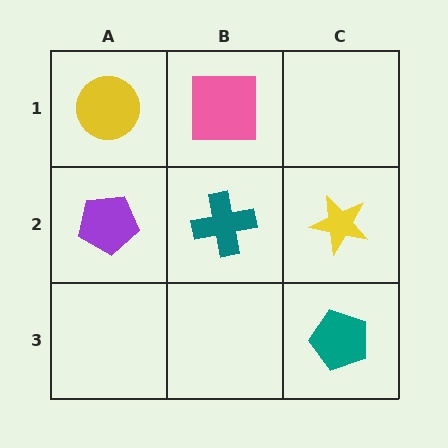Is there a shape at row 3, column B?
No, that cell is empty.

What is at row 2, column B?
A teal cross.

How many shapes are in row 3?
1 shape.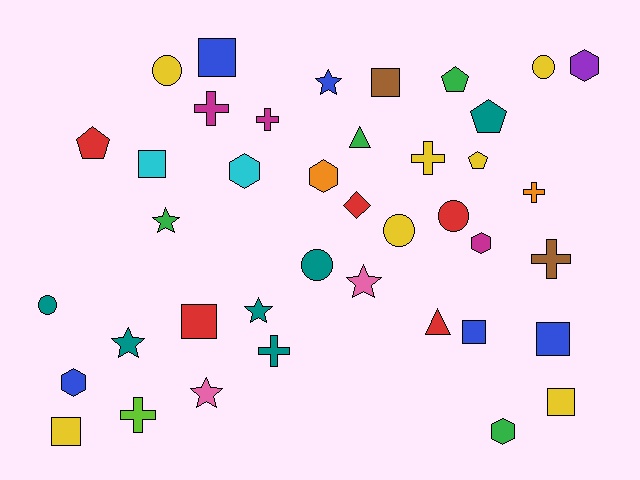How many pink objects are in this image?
There are 2 pink objects.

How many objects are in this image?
There are 40 objects.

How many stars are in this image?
There are 6 stars.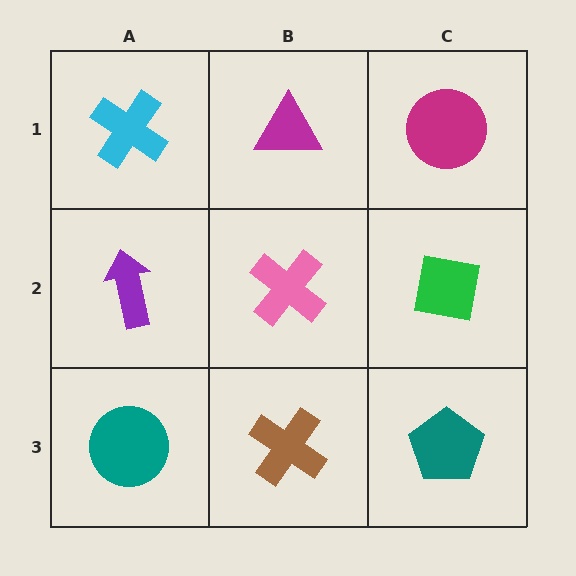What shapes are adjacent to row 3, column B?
A pink cross (row 2, column B), a teal circle (row 3, column A), a teal pentagon (row 3, column C).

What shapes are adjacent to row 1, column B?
A pink cross (row 2, column B), a cyan cross (row 1, column A), a magenta circle (row 1, column C).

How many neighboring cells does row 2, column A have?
3.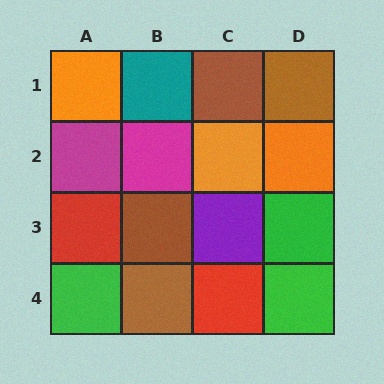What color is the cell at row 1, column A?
Orange.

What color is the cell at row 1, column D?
Brown.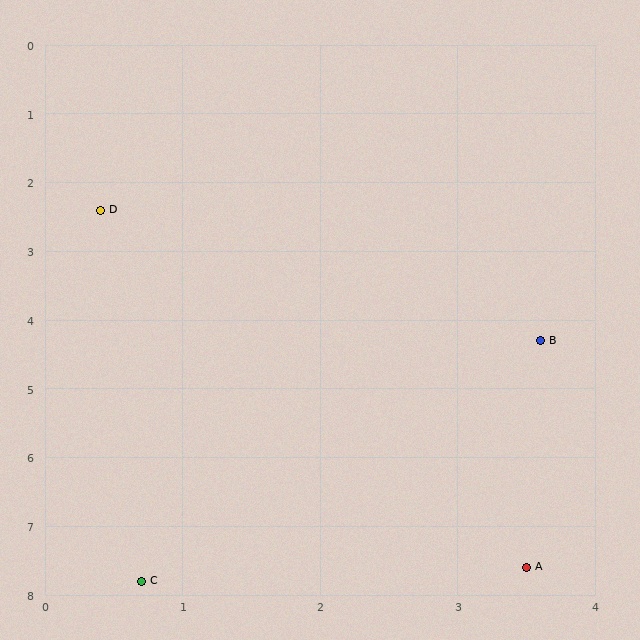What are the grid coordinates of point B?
Point B is at approximately (3.6, 4.3).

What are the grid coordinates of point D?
Point D is at approximately (0.4, 2.4).